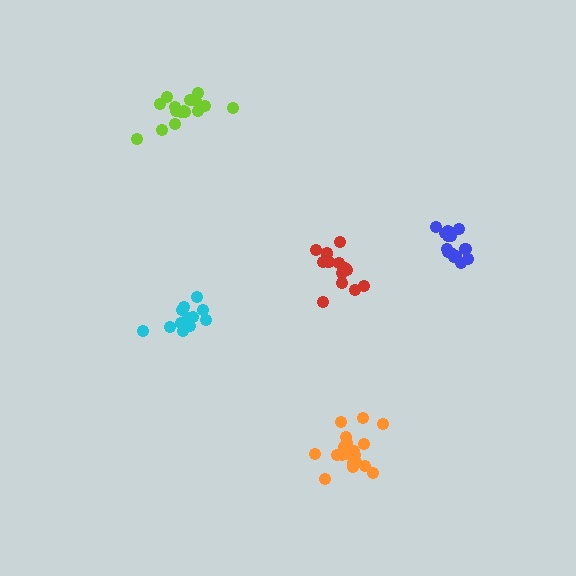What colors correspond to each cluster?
The clusters are colored: blue, lime, orange, red, cyan.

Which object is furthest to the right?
The blue cluster is rightmost.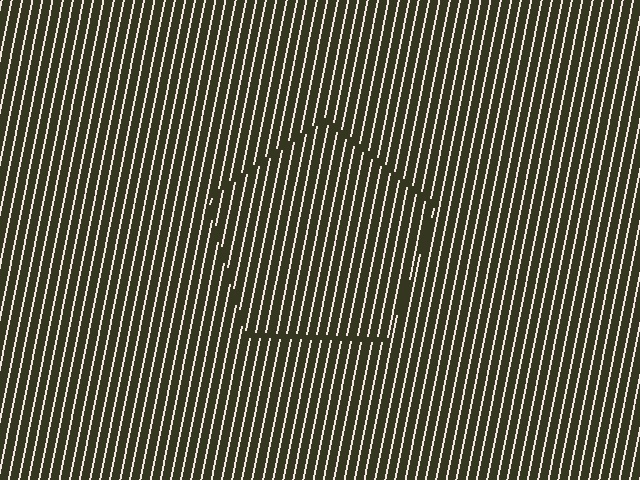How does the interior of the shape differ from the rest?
The interior of the shape contains the same grating, shifted by half a period — the contour is defined by the phase discontinuity where line-ends from the inner and outer gratings abut.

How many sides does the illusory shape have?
5 sides — the line-ends trace a pentagon.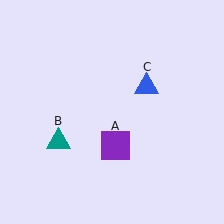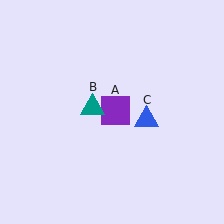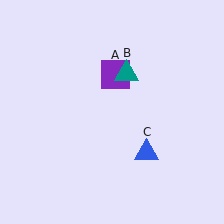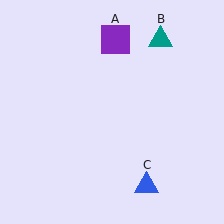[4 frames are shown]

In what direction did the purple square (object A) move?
The purple square (object A) moved up.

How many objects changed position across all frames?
3 objects changed position: purple square (object A), teal triangle (object B), blue triangle (object C).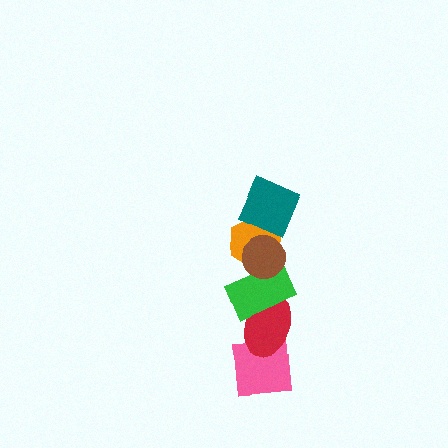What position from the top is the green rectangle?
The green rectangle is 4th from the top.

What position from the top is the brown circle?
The brown circle is 2nd from the top.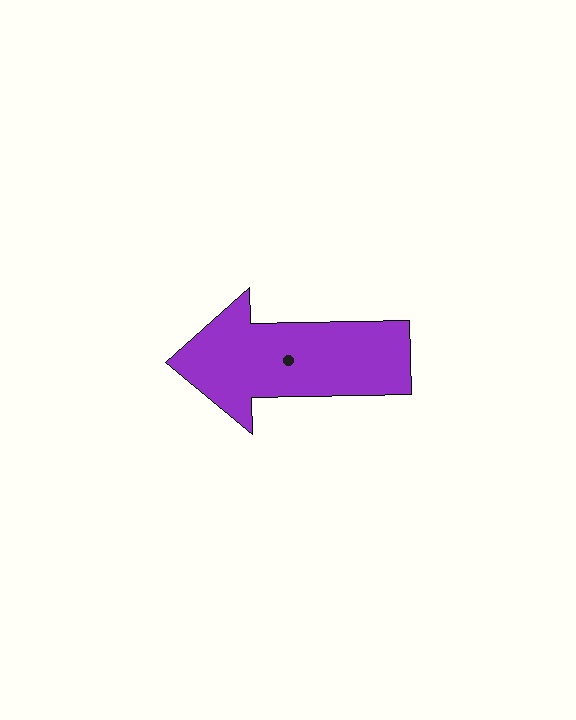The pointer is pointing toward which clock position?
Roughly 9 o'clock.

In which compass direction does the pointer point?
West.